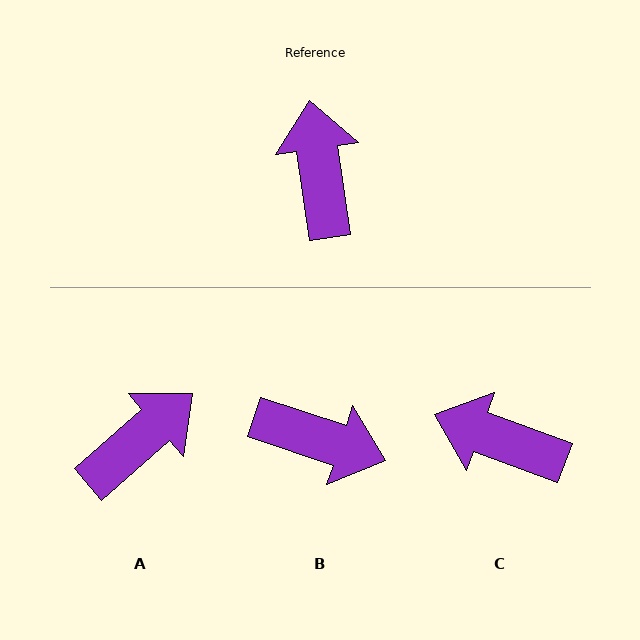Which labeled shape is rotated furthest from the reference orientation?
B, about 117 degrees away.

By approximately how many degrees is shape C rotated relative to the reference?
Approximately 61 degrees counter-clockwise.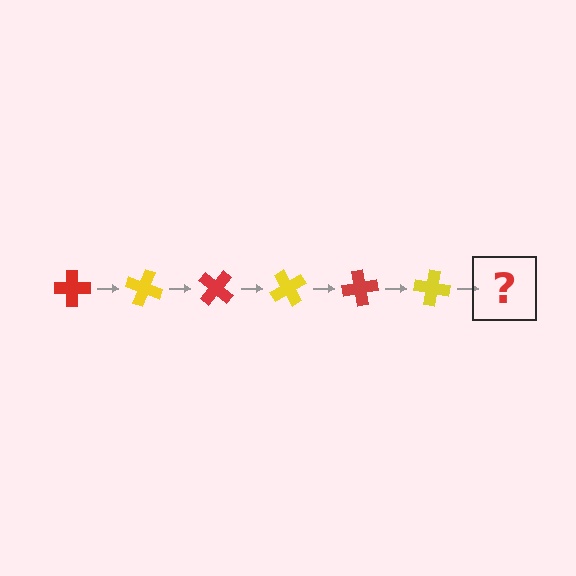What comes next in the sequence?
The next element should be a red cross, rotated 120 degrees from the start.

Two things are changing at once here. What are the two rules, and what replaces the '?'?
The two rules are that it rotates 20 degrees each step and the color cycles through red and yellow. The '?' should be a red cross, rotated 120 degrees from the start.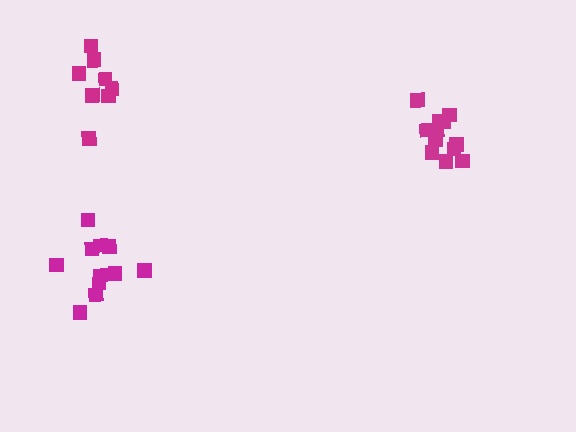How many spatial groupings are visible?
There are 3 spatial groupings.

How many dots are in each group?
Group 1: 12 dots, Group 2: 11 dots, Group 3: 8 dots (31 total).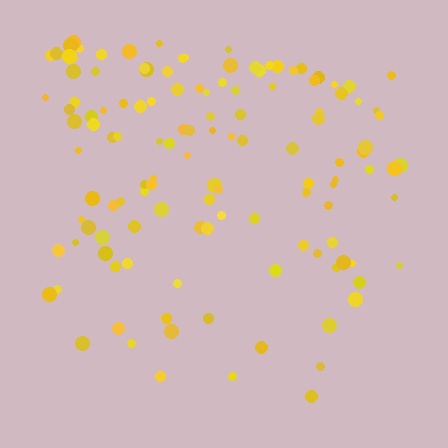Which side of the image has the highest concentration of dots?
The top.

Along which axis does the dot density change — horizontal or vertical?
Vertical.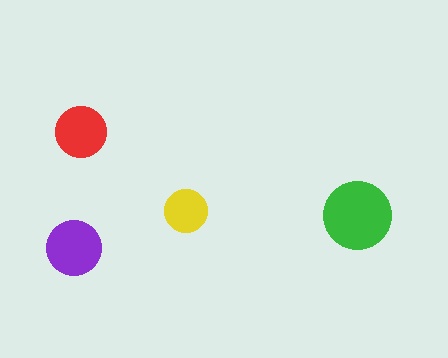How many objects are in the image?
There are 4 objects in the image.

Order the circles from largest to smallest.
the green one, the purple one, the red one, the yellow one.